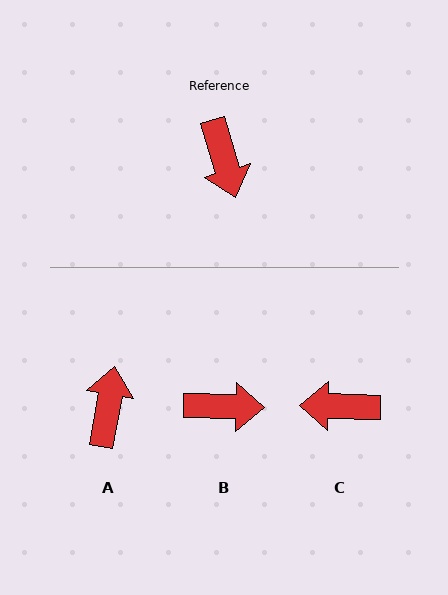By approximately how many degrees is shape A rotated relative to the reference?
Approximately 154 degrees counter-clockwise.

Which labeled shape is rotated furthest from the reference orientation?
A, about 154 degrees away.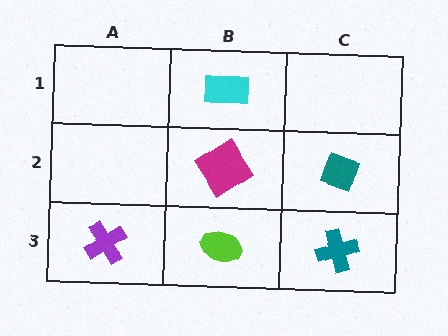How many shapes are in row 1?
1 shape.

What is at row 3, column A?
A purple cross.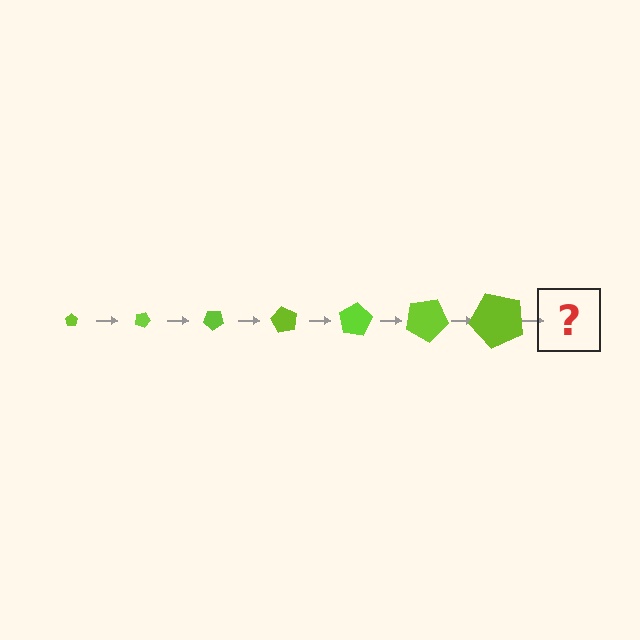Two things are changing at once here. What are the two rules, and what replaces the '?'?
The two rules are that the pentagon grows larger each step and it rotates 20 degrees each step. The '?' should be a pentagon, larger than the previous one and rotated 140 degrees from the start.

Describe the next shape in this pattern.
It should be a pentagon, larger than the previous one and rotated 140 degrees from the start.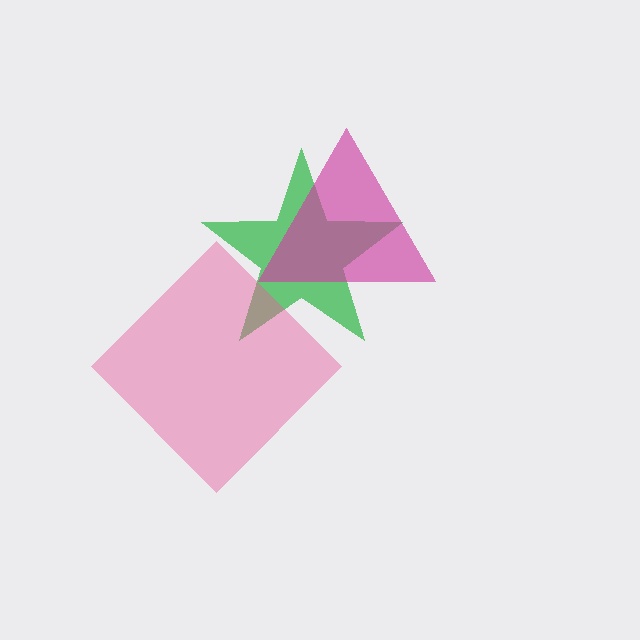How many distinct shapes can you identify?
There are 3 distinct shapes: a green star, a pink diamond, a magenta triangle.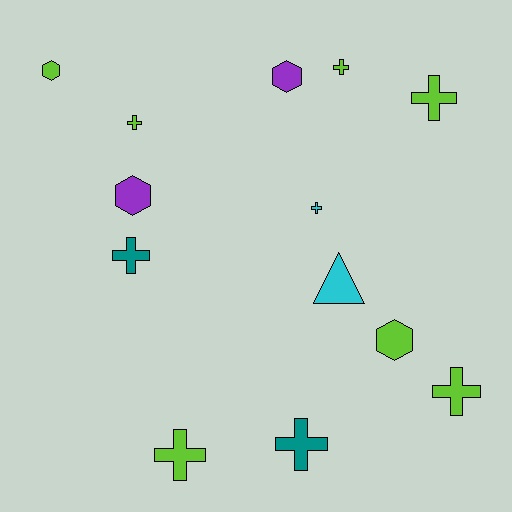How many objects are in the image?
There are 13 objects.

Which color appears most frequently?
Lime, with 7 objects.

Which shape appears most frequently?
Cross, with 8 objects.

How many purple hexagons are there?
There are 2 purple hexagons.